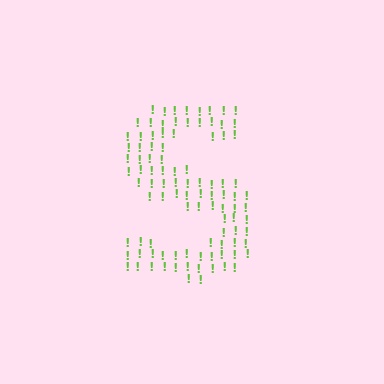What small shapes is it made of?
It is made of small exclamation marks.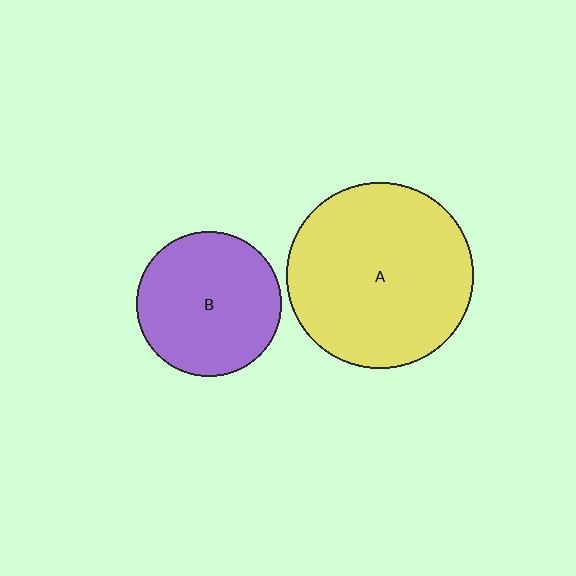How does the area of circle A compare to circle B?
Approximately 1.7 times.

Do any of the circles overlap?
No, none of the circles overlap.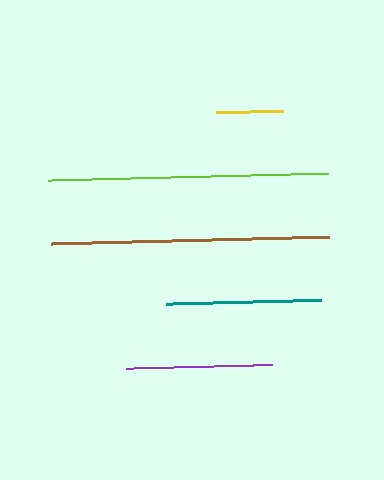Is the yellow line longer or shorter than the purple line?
The purple line is longer than the yellow line.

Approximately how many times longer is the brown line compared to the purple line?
The brown line is approximately 1.9 times the length of the purple line.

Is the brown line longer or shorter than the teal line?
The brown line is longer than the teal line.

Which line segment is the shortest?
The yellow line is the shortest at approximately 67 pixels.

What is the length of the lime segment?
The lime segment is approximately 280 pixels long.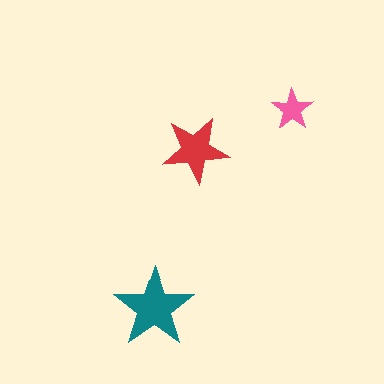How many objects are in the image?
There are 3 objects in the image.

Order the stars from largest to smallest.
the teal one, the red one, the pink one.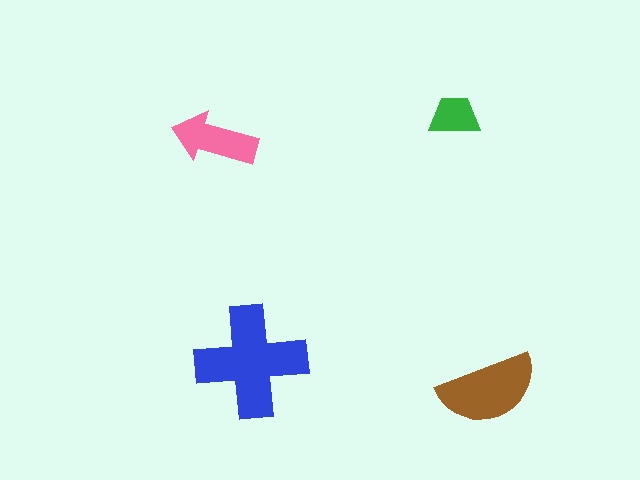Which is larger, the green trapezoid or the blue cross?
The blue cross.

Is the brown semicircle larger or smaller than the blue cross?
Smaller.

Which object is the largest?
The blue cross.